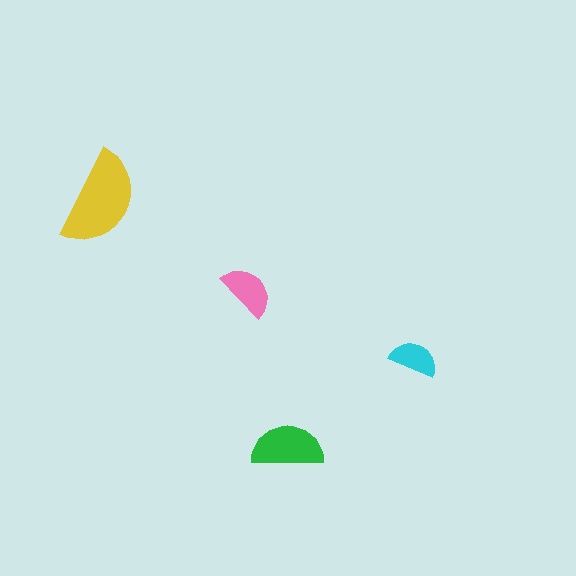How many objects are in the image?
There are 4 objects in the image.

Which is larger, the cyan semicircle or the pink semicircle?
The pink one.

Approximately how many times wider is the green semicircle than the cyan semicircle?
About 1.5 times wider.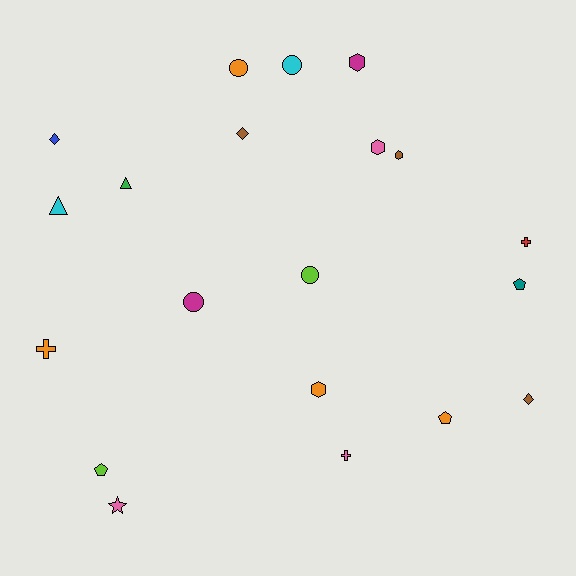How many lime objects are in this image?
There are 2 lime objects.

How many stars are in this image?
There is 1 star.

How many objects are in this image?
There are 20 objects.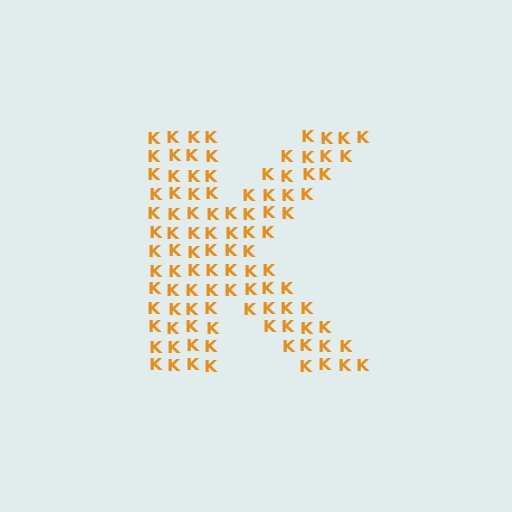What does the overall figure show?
The overall figure shows the letter K.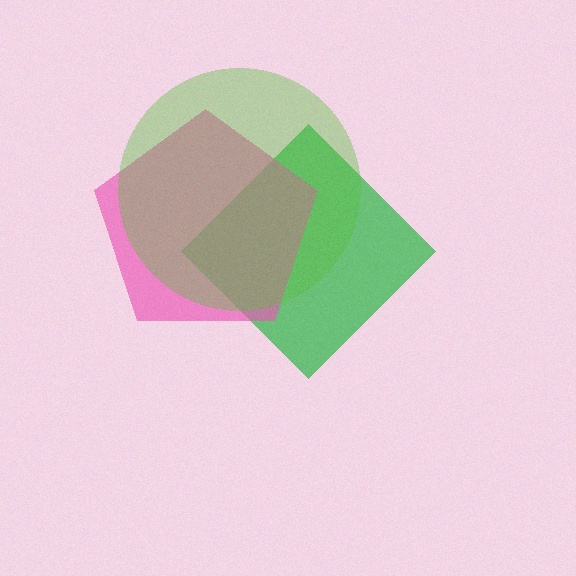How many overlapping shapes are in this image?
There are 3 overlapping shapes in the image.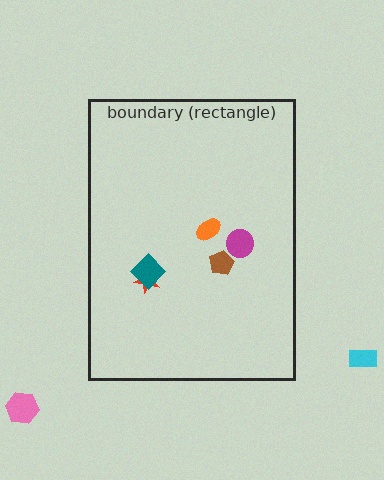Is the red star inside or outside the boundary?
Inside.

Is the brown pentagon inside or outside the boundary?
Inside.